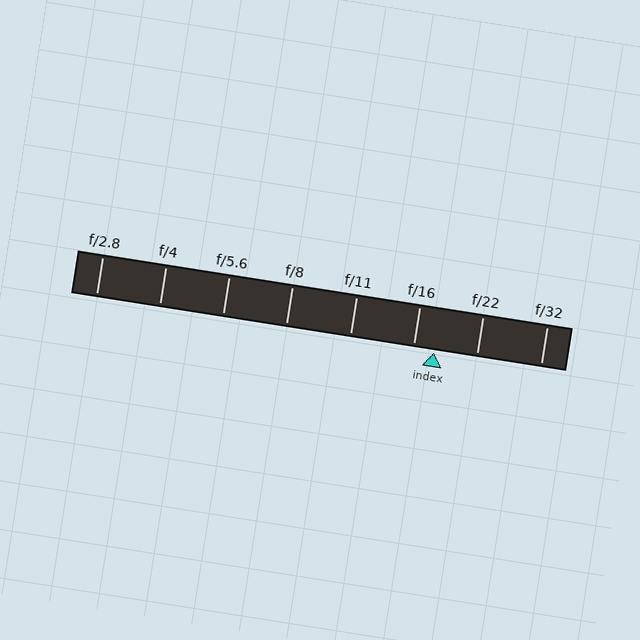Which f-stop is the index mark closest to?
The index mark is closest to f/16.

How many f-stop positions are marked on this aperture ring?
There are 8 f-stop positions marked.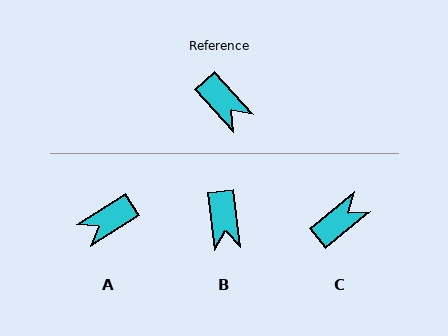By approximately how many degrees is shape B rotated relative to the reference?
Approximately 35 degrees clockwise.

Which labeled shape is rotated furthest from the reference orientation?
A, about 101 degrees away.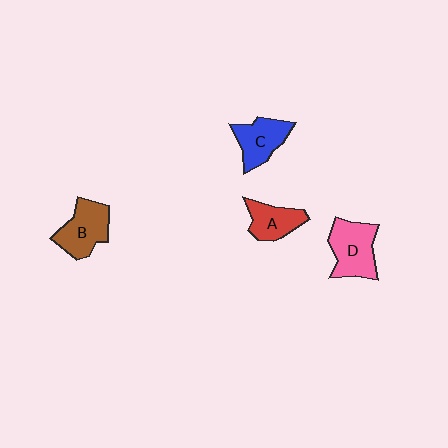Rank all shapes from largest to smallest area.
From largest to smallest: D (pink), B (brown), C (blue), A (red).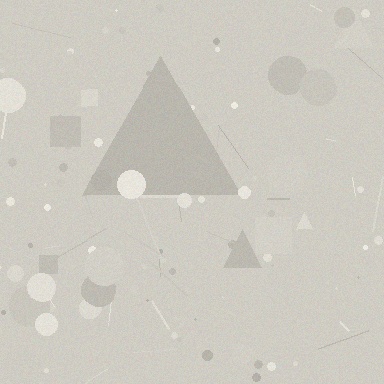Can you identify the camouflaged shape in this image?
The camouflaged shape is a triangle.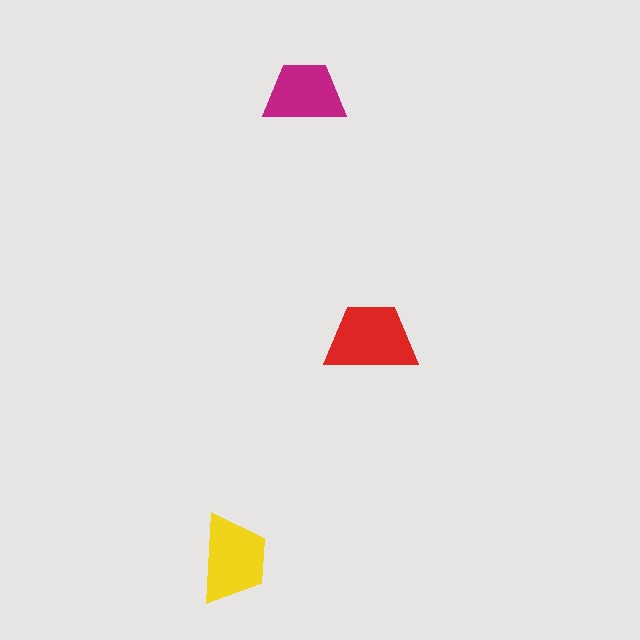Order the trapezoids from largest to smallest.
the red one, the yellow one, the magenta one.